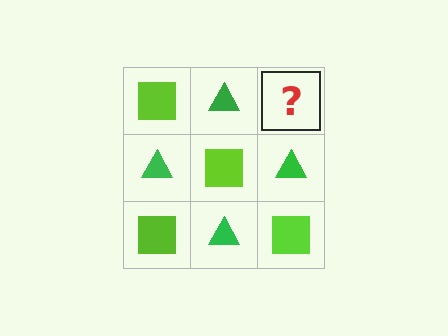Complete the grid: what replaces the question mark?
The question mark should be replaced with a lime square.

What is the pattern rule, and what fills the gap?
The rule is that it alternates lime square and green triangle in a checkerboard pattern. The gap should be filled with a lime square.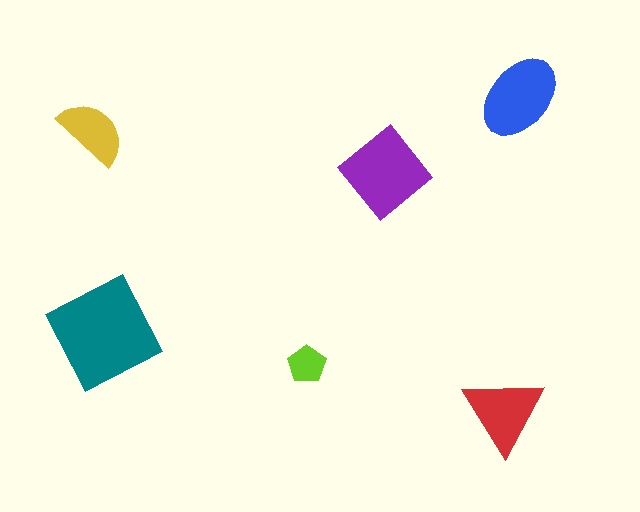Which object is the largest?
The teal square.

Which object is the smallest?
The lime pentagon.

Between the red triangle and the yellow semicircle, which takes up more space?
The red triangle.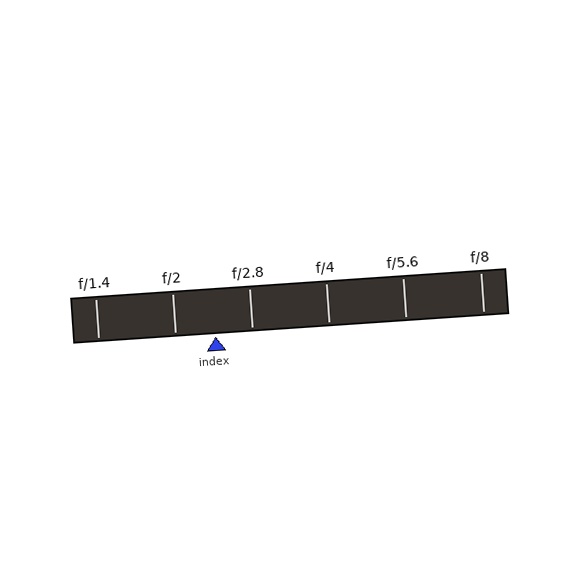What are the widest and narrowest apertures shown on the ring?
The widest aperture shown is f/1.4 and the narrowest is f/8.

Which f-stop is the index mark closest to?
The index mark is closest to f/2.8.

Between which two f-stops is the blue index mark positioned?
The index mark is between f/2 and f/2.8.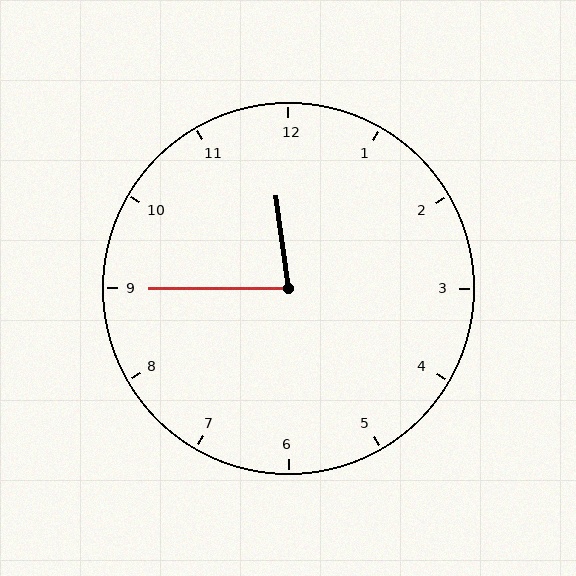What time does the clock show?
11:45.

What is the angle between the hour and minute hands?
Approximately 82 degrees.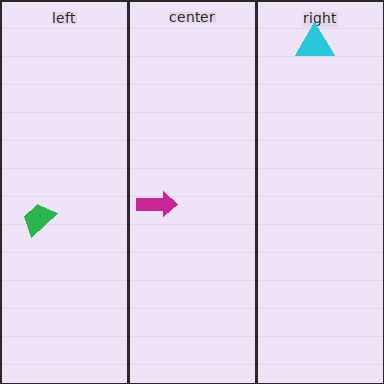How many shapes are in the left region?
1.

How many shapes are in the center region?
1.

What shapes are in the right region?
The cyan triangle.